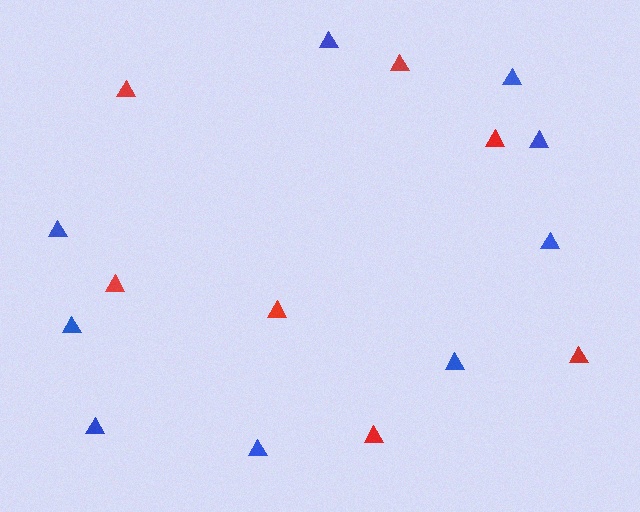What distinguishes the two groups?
There are 2 groups: one group of blue triangles (9) and one group of red triangles (7).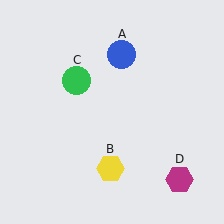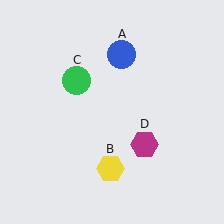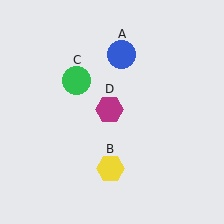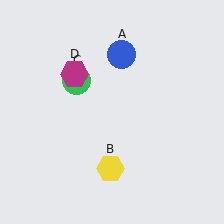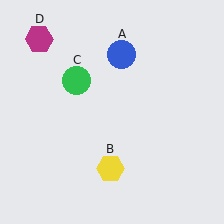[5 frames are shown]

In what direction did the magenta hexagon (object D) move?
The magenta hexagon (object D) moved up and to the left.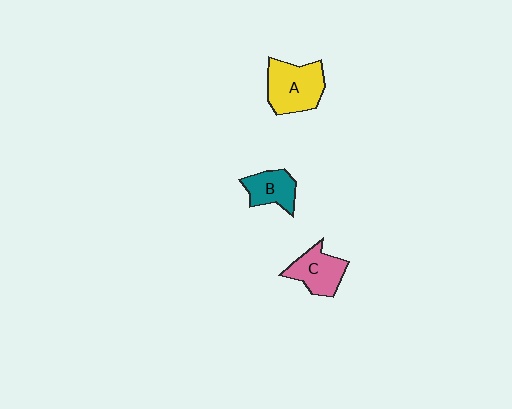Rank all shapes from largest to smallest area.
From largest to smallest: A (yellow), C (pink), B (teal).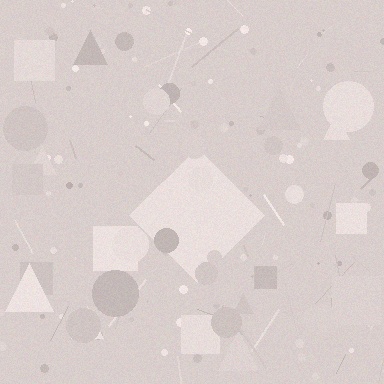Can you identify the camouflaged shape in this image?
The camouflaged shape is a diamond.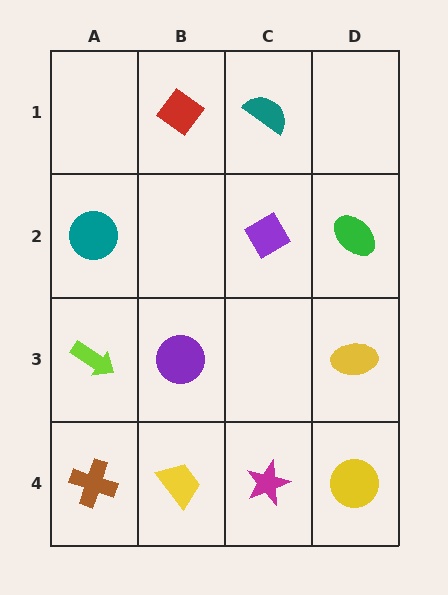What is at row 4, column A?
A brown cross.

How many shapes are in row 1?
2 shapes.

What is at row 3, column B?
A purple circle.